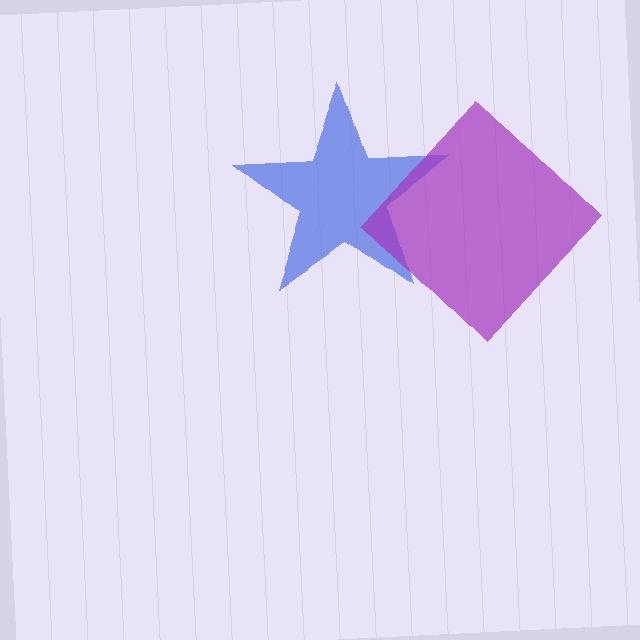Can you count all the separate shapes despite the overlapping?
Yes, there are 2 separate shapes.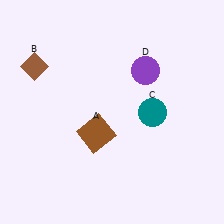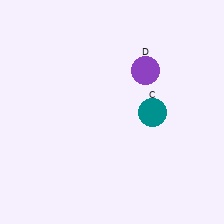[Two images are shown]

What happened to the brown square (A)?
The brown square (A) was removed in Image 2. It was in the bottom-left area of Image 1.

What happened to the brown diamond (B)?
The brown diamond (B) was removed in Image 2. It was in the top-left area of Image 1.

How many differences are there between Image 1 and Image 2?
There are 2 differences between the two images.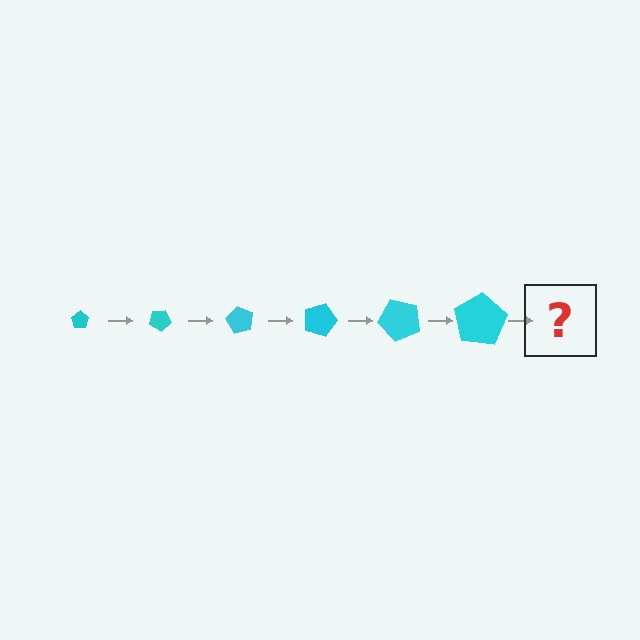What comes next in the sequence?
The next element should be a pentagon, larger than the previous one and rotated 180 degrees from the start.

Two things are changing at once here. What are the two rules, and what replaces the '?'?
The two rules are that the pentagon grows larger each step and it rotates 30 degrees each step. The '?' should be a pentagon, larger than the previous one and rotated 180 degrees from the start.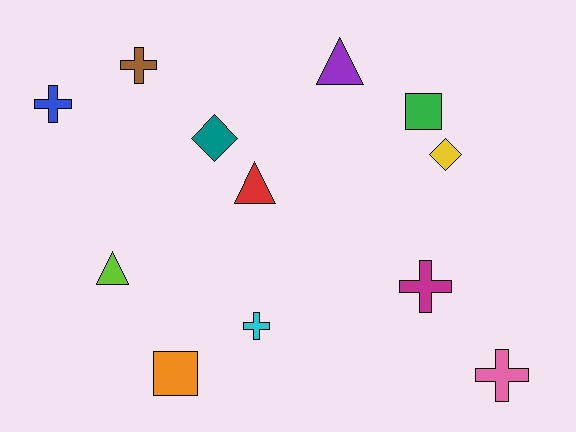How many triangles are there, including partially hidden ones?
There are 3 triangles.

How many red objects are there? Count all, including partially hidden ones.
There is 1 red object.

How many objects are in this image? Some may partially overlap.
There are 12 objects.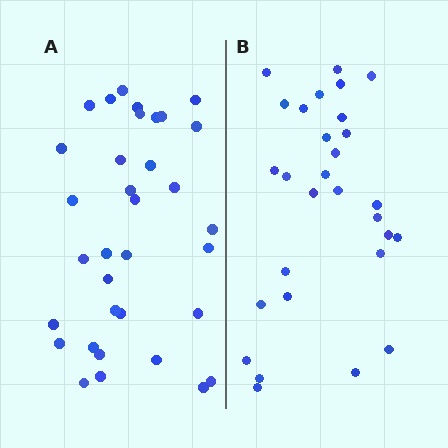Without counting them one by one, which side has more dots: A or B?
Region A (the left region) has more dots.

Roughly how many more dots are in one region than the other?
Region A has about 5 more dots than region B.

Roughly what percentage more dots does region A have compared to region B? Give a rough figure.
About 15% more.